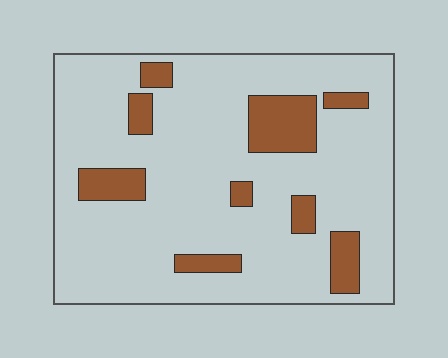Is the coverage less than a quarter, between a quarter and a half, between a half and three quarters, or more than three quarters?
Less than a quarter.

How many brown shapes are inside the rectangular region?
9.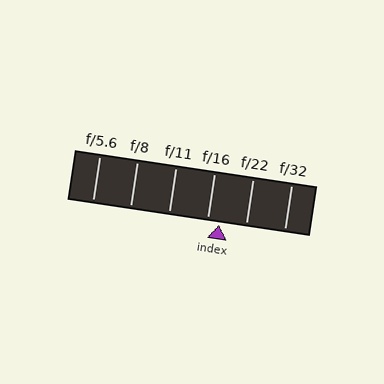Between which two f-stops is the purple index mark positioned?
The index mark is between f/16 and f/22.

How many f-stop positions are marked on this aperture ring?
There are 6 f-stop positions marked.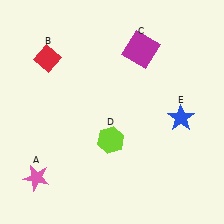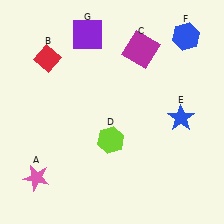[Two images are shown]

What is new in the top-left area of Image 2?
A purple square (G) was added in the top-left area of Image 2.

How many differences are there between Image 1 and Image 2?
There are 2 differences between the two images.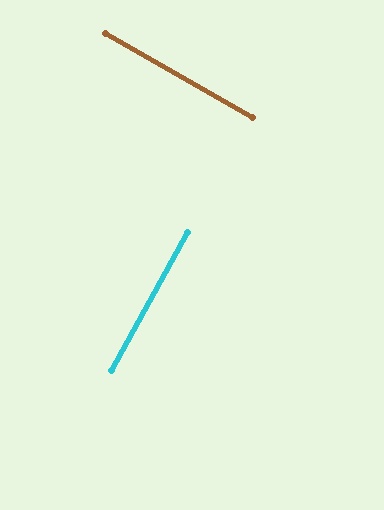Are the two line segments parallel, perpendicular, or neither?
Perpendicular — they meet at approximately 89°.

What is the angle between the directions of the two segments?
Approximately 89 degrees.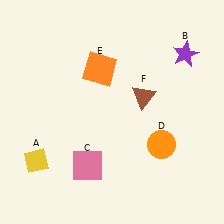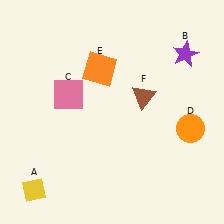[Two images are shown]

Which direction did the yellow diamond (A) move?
The yellow diamond (A) moved down.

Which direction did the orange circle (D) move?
The orange circle (D) moved right.